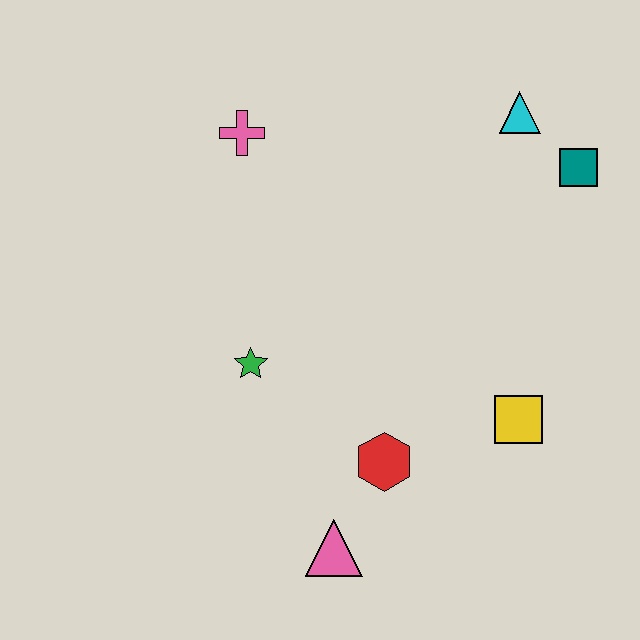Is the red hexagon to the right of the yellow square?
No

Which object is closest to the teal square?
The cyan triangle is closest to the teal square.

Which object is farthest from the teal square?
The pink triangle is farthest from the teal square.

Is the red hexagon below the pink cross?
Yes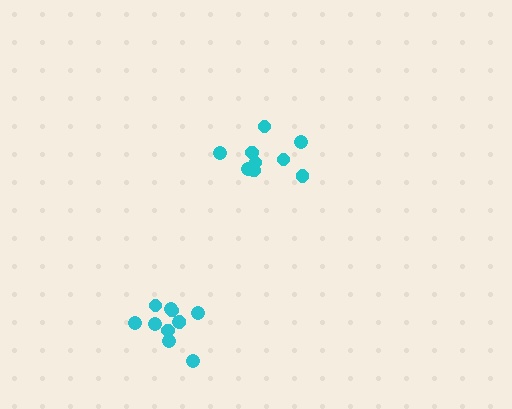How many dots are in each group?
Group 1: 11 dots, Group 2: 9 dots (20 total).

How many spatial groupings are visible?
There are 2 spatial groupings.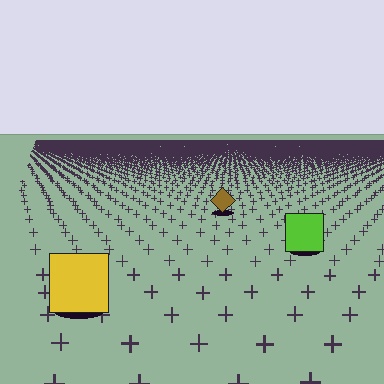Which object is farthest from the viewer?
The brown diamond is farthest from the viewer. It appears smaller and the ground texture around it is denser.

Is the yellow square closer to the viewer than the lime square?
Yes. The yellow square is closer — you can tell from the texture gradient: the ground texture is coarser near it.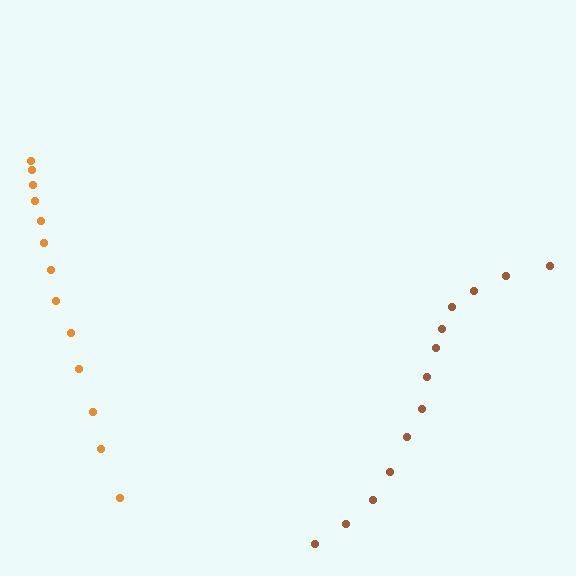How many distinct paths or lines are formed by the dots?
There are 2 distinct paths.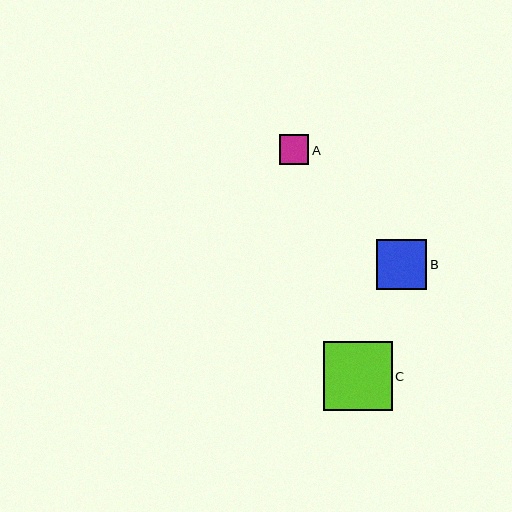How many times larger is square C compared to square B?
Square C is approximately 1.4 times the size of square B.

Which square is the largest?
Square C is the largest with a size of approximately 69 pixels.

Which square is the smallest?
Square A is the smallest with a size of approximately 30 pixels.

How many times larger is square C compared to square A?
Square C is approximately 2.3 times the size of square A.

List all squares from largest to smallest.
From largest to smallest: C, B, A.